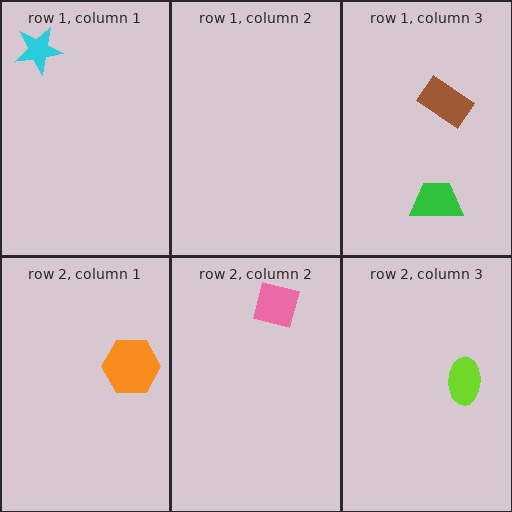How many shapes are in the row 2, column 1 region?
1.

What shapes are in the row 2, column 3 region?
The lime ellipse.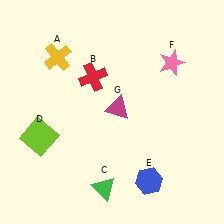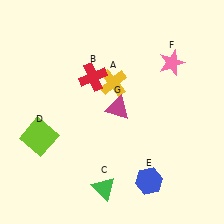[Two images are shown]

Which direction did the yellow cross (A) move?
The yellow cross (A) moved right.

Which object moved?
The yellow cross (A) moved right.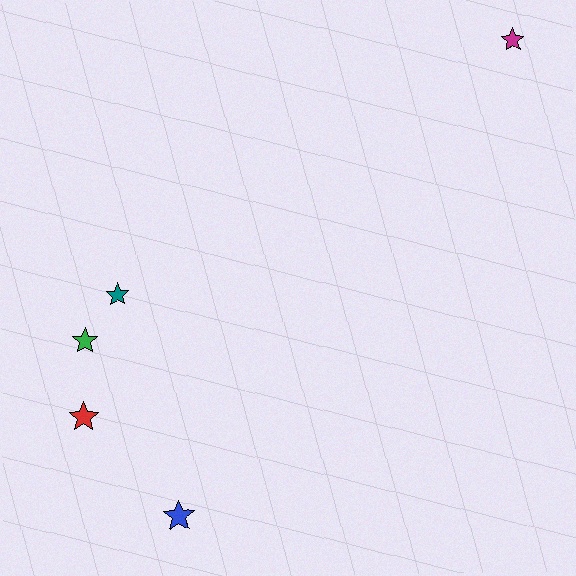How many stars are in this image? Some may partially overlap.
There are 5 stars.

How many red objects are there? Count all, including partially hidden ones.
There is 1 red object.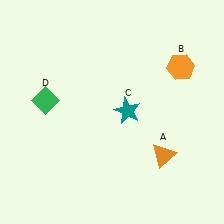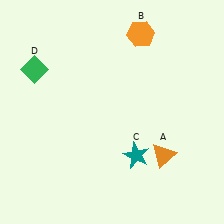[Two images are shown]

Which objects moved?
The objects that moved are: the orange hexagon (B), the teal star (C), the green diamond (D).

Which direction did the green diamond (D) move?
The green diamond (D) moved up.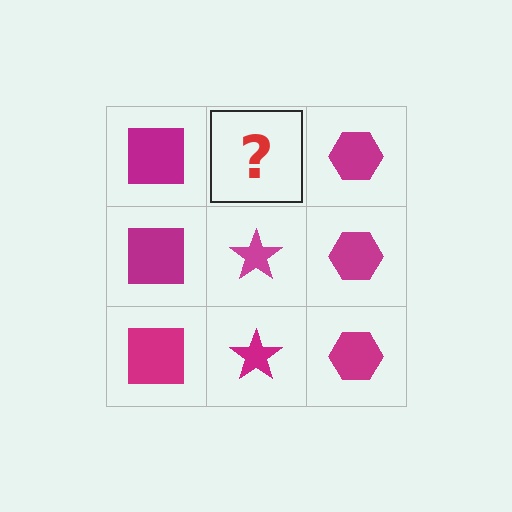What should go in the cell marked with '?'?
The missing cell should contain a magenta star.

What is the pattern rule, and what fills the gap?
The rule is that each column has a consistent shape. The gap should be filled with a magenta star.